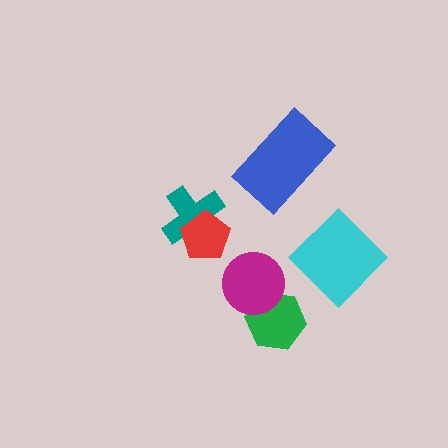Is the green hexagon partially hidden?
Yes, it is partially covered by another shape.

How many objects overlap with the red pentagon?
1 object overlaps with the red pentagon.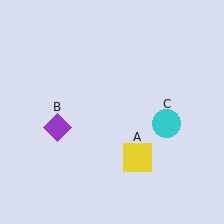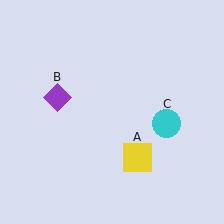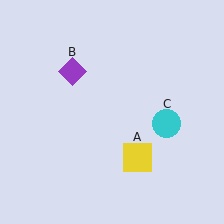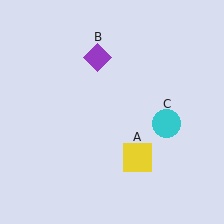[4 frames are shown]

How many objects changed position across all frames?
1 object changed position: purple diamond (object B).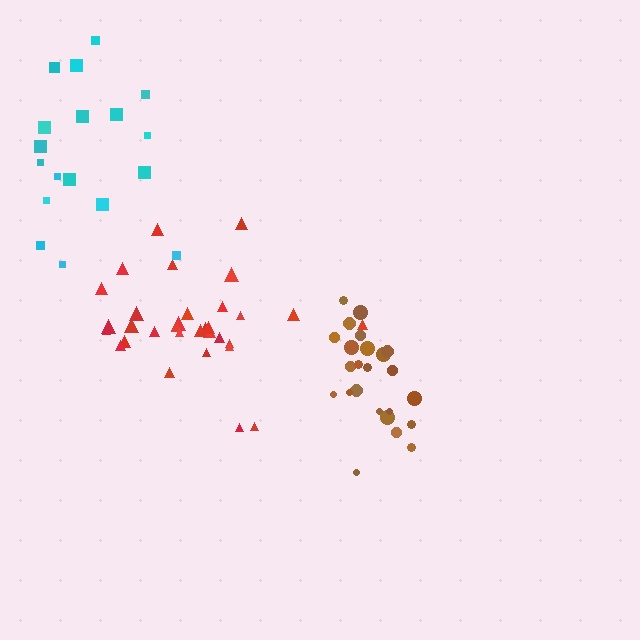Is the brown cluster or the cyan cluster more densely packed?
Brown.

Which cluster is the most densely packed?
Brown.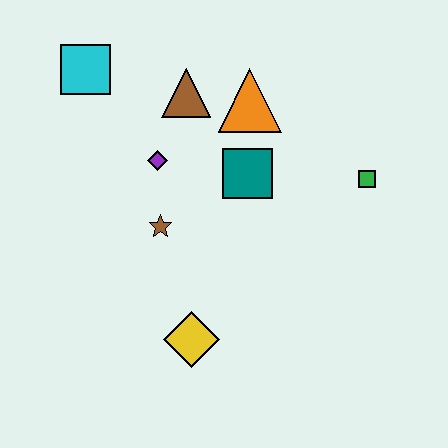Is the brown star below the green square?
Yes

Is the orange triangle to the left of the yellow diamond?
No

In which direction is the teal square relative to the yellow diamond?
The teal square is above the yellow diamond.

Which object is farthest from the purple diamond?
The green square is farthest from the purple diamond.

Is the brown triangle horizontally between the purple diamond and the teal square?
Yes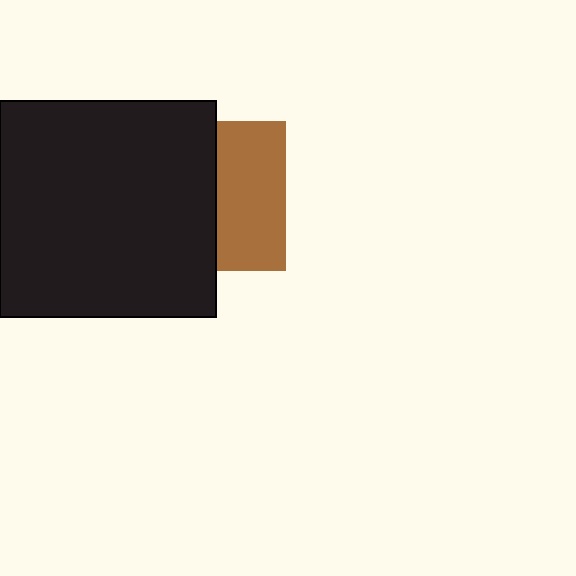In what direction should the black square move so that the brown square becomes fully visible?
The black square should move left. That is the shortest direction to clear the overlap and leave the brown square fully visible.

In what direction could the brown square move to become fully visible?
The brown square could move right. That would shift it out from behind the black square entirely.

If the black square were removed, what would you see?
You would see the complete brown square.